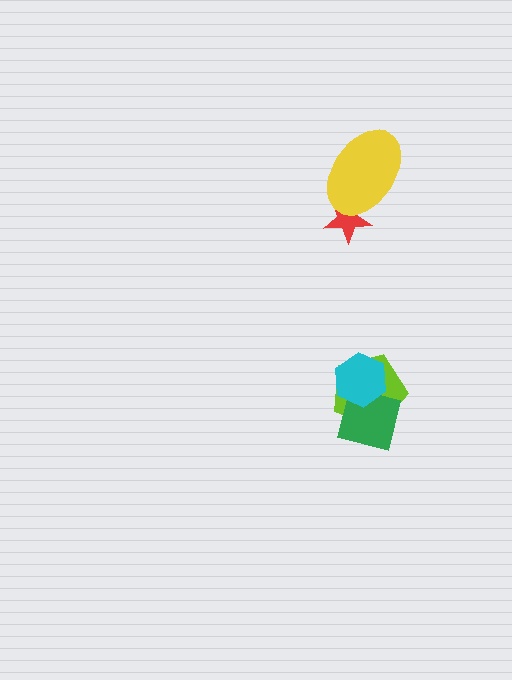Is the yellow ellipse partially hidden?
No, no other shape covers it.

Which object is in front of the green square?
The cyan hexagon is in front of the green square.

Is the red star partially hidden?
Yes, it is partially covered by another shape.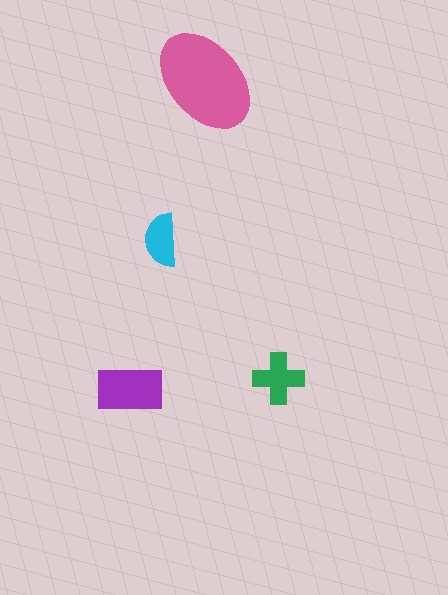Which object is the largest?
The pink ellipse.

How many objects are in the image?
There are 4 objects in the image.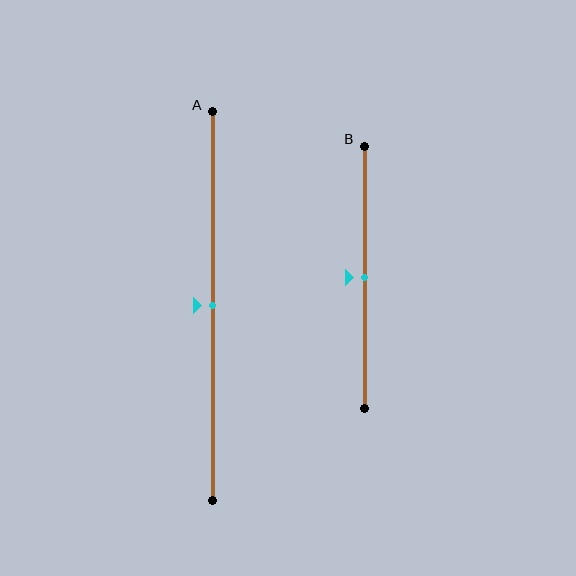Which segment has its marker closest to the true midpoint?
Segment A has its marker closest to the true midpoint.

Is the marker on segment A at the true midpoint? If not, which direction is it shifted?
Yes, the marker on segment A is at the true midpoint.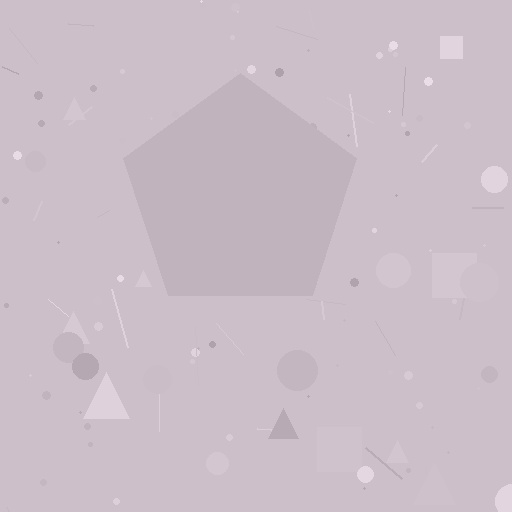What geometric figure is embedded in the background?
A pentagon is embedded in the background.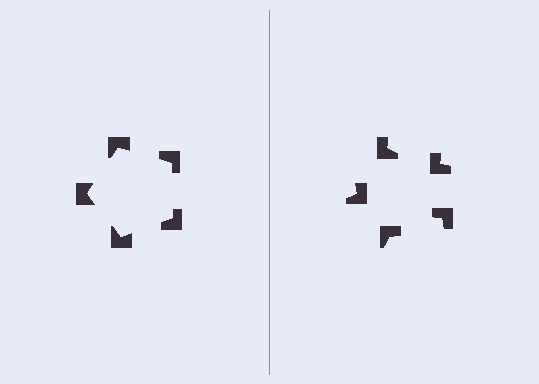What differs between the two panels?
The notched squares are positioned identically on both sides; only the wedge orientations differ. On the left they align to a pentagon; on the right they are misaligned.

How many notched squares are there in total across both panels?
10 — 5 on each side.